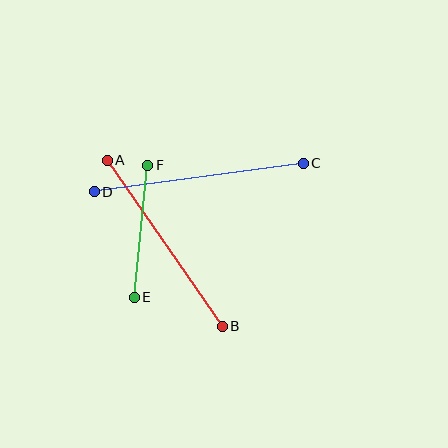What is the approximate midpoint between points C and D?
The midpoint is at approximately (199, 177) pixels.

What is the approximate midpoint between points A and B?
The midpoint is at approximately (165, 243) pixels.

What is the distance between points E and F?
The distance is approximately 133 pixels.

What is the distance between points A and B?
The distance is approximately 202 pixels.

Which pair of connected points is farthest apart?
Points C and D are farthest apart.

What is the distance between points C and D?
The distance is approximately 211 pixels.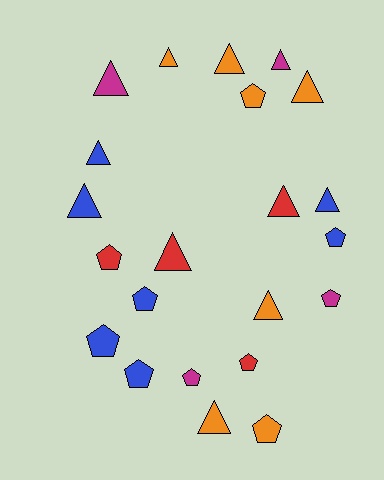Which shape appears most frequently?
Triangle, with 12 objects.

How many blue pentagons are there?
There are 4 blue pentagons.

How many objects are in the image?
There are 22 objects.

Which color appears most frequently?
Blue, with 7 objects.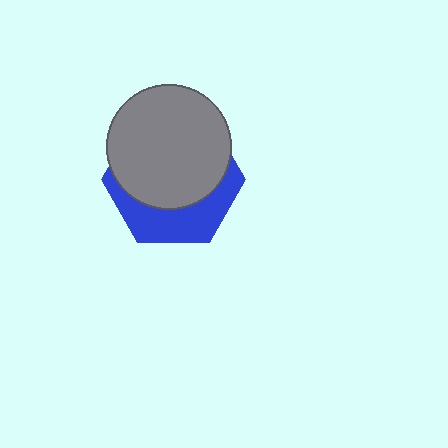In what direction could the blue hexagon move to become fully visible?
The blue hexagon could move down. That would shift it out from behind the gray circle entirely.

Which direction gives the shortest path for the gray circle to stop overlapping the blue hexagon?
Moving up gives the shortest separation.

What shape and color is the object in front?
The object in front is a gray circle.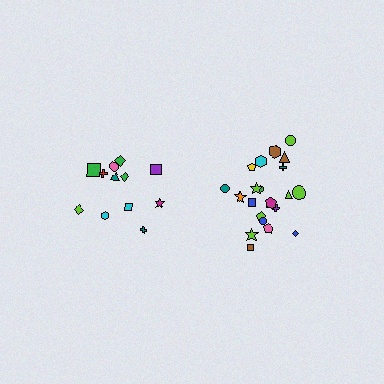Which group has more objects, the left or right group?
The right group.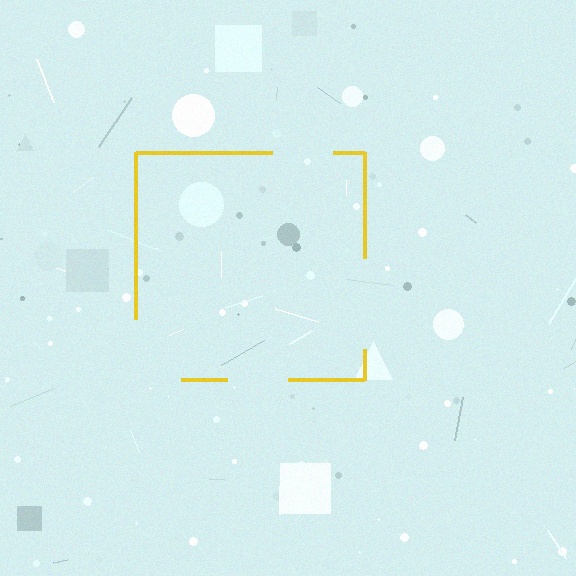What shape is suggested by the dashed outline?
The dashed outline suggests a square.